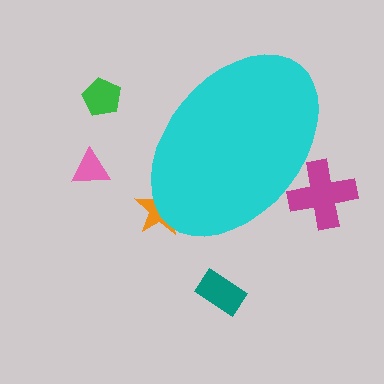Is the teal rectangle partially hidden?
No, the teal rectangle is fully visible.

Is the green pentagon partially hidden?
No, the green pentagon is fully visible.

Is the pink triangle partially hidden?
No, the pink triangle is fully visible.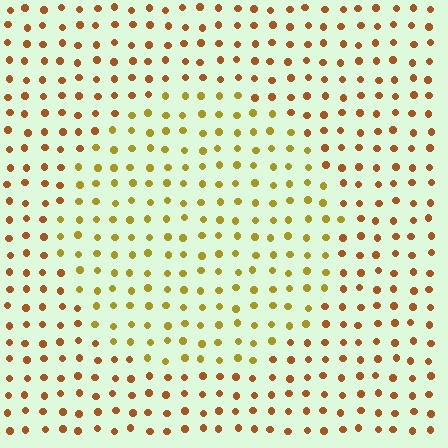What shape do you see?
I see a circle.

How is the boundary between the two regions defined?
The boundary is defined purely by a slight shift in hue (about 30 degrees). Spacing, size, and orientation are identical on both sides.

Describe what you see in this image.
The image is filled with small brown elements in a uniform arrangement. A circle-shaped region is visible where the elements are tinted to a slightly different hue, forming a subtle color boundary.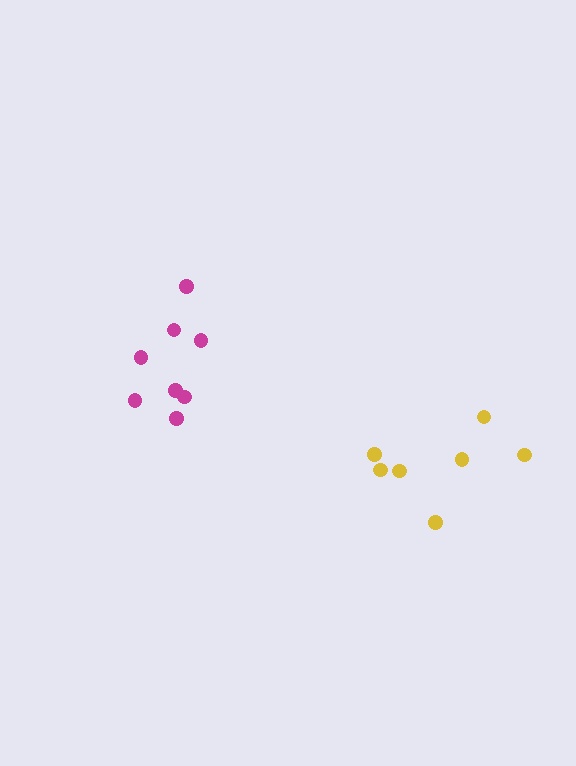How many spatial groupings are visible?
There are 2 spatial groupings.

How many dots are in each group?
Group 1: 7 dots, Group 2: 8 dots (15 total).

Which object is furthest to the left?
The magenta cluster is leftmost.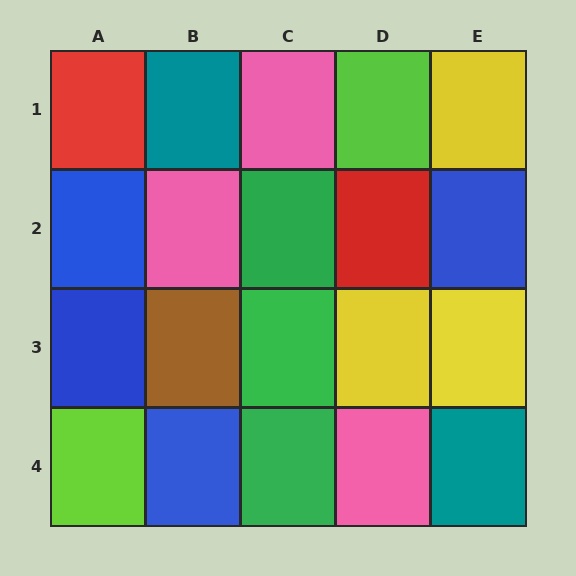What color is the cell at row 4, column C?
Green.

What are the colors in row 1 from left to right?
Red, teal, pink, lime, yellow.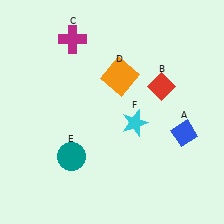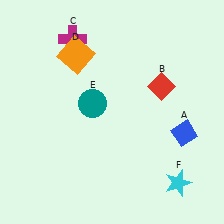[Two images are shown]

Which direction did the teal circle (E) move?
The teal circle (E) moved up.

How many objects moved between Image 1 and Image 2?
3 objects moved between the two images.